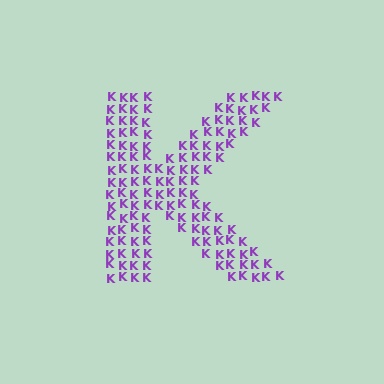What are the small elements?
The small elements are letter K's.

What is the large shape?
The large shape is the letter K.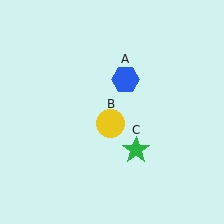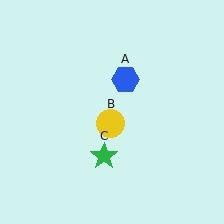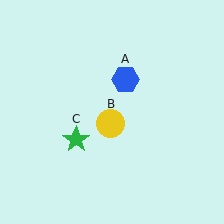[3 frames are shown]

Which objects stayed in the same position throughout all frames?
Blue hexagon (object A) and yellow circle (object B) remained stationary.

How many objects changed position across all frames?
1 object changed position: green star (object C).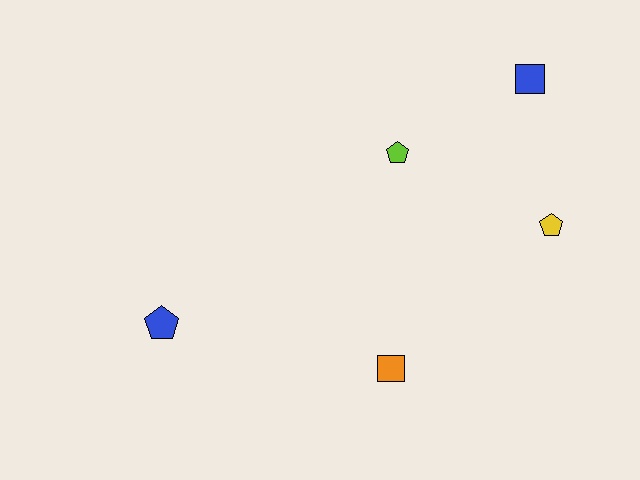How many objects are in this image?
There are 5 objects.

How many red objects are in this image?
There are no red objects.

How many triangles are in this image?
There are no triangles.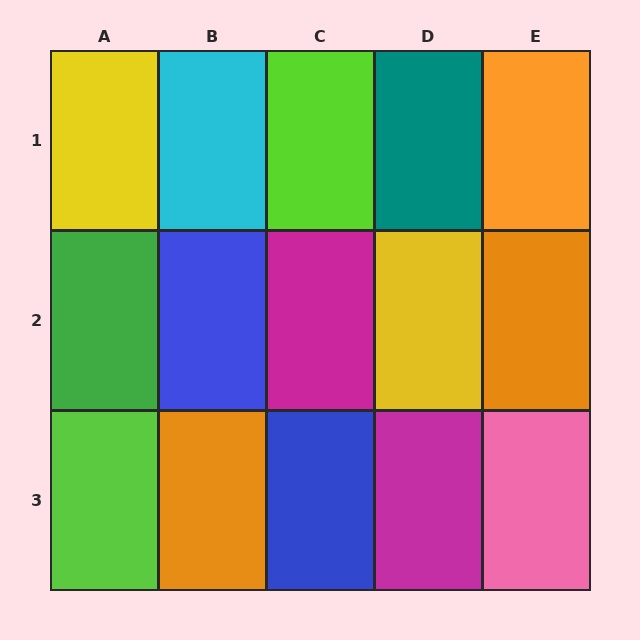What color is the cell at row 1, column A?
Yellow.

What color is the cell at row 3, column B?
Orange.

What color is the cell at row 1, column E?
Orange.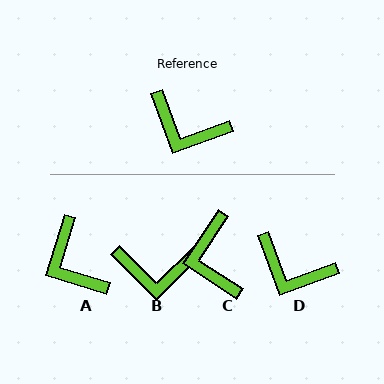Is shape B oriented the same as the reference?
No, it is off by about 24 degrees.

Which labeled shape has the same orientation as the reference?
D.